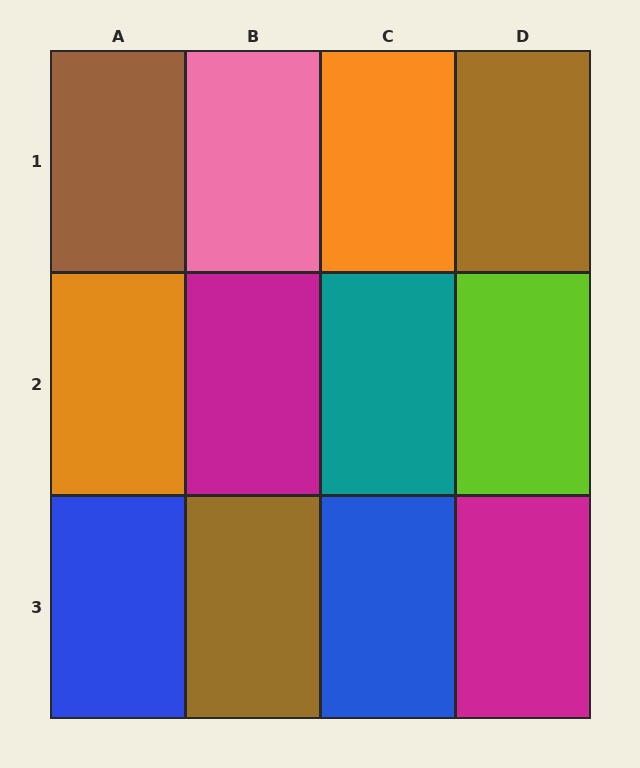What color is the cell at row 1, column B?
Pink.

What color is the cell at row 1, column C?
Orange.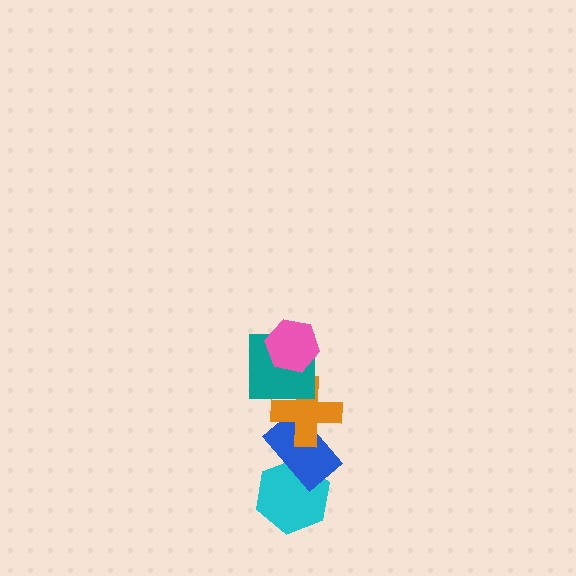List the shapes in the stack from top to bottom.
From top to bottom: the pink hexagon, the teal square, the orange cross, the blue rectangle, the cyan hexagon.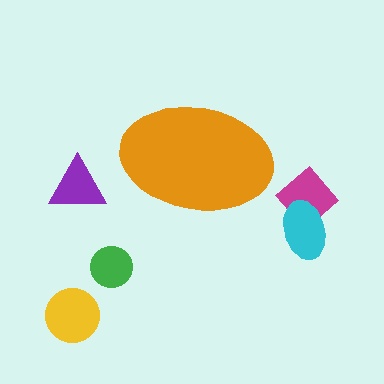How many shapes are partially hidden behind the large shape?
0 shapes are partially hidden.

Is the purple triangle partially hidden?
No, the purple triangle is fully visible.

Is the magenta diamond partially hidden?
No, the magenta diamond is fully visible.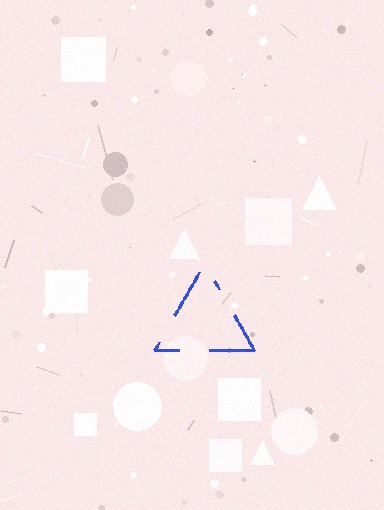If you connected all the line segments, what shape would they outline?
They would outline a triangle.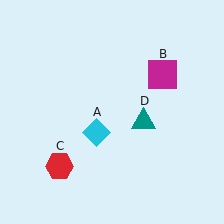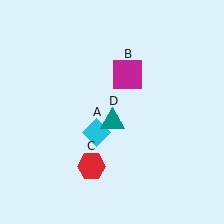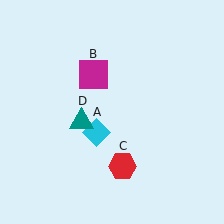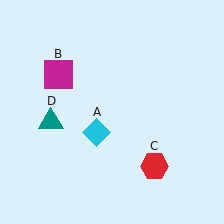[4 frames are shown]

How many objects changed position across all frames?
3 objects changed position: magenta square (object B), red hexagon (object C), teal triangle (object D).